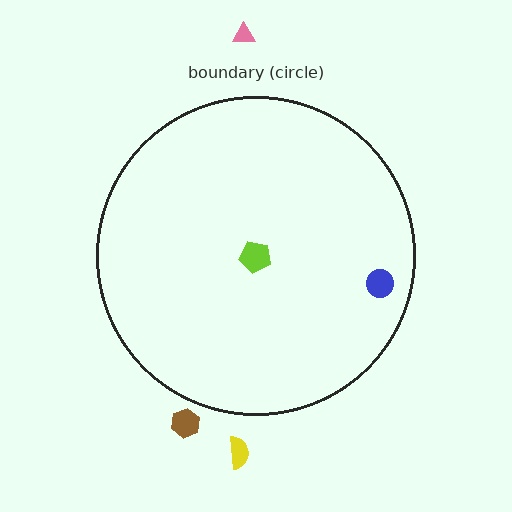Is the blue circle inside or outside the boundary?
Inside.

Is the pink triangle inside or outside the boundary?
Outside.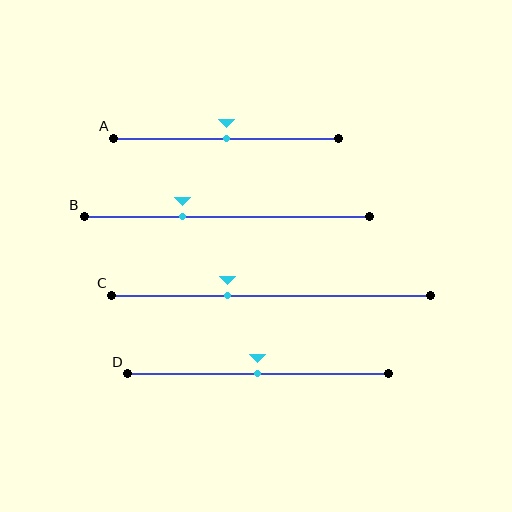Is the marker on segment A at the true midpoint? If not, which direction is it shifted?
Yes, the marker on segment A is at the true midpoint.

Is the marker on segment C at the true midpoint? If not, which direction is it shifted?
No, the marker on segment C is shifted to the left by about 14% of the segment length.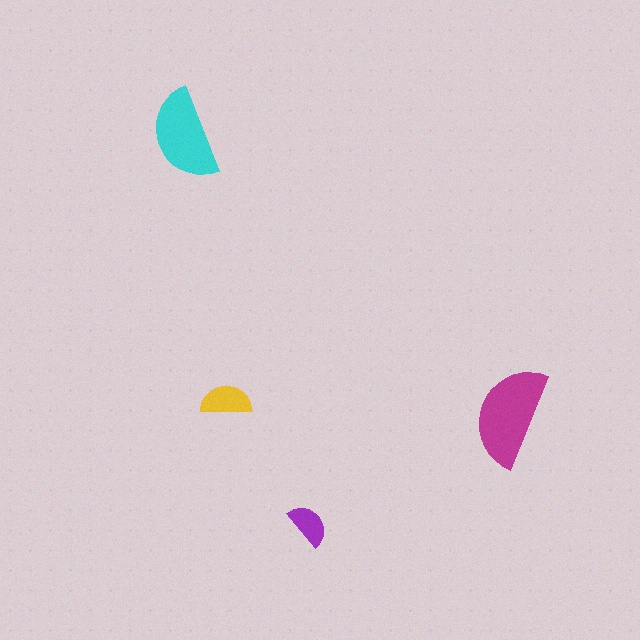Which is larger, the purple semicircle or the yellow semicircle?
The yellow one.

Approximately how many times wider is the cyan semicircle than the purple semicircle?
About 2 times wider.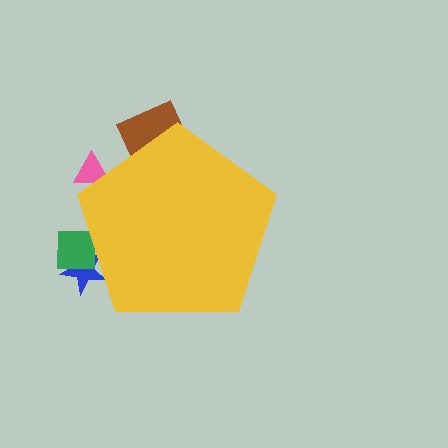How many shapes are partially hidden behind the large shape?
4 shapes are partially hidden.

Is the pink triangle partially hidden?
Yes, the pink triangle is partially hidden behind the yellow pentagon.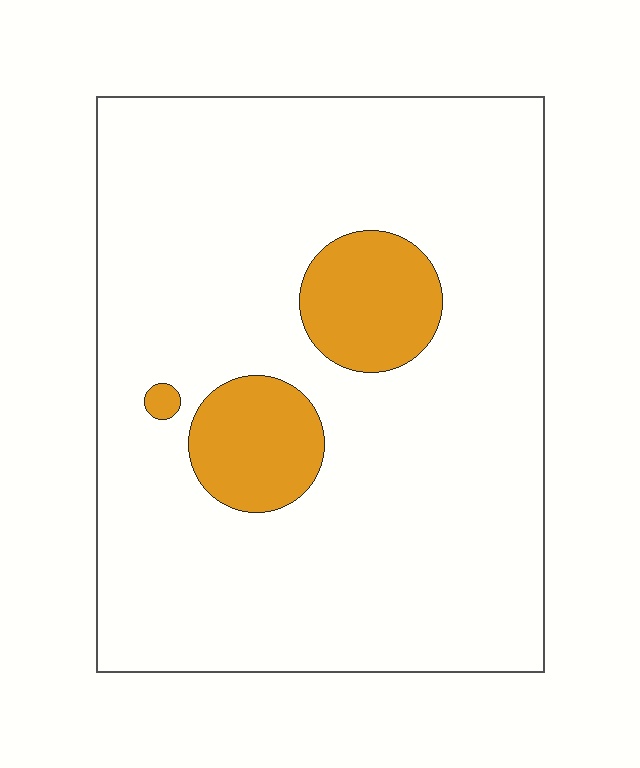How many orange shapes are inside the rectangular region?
3.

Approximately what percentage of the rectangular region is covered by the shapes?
Approximately 10%.